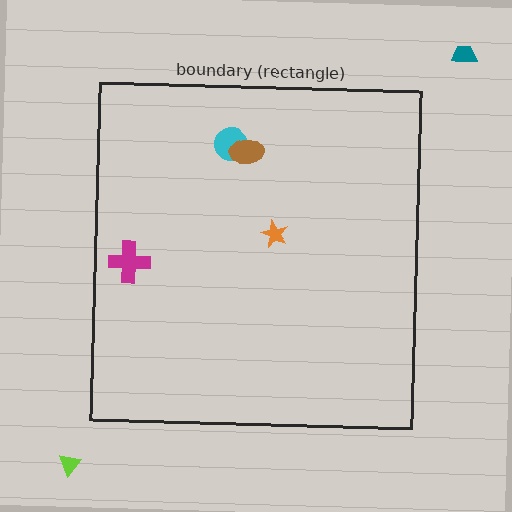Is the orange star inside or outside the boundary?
Inside.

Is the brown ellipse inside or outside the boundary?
Inside.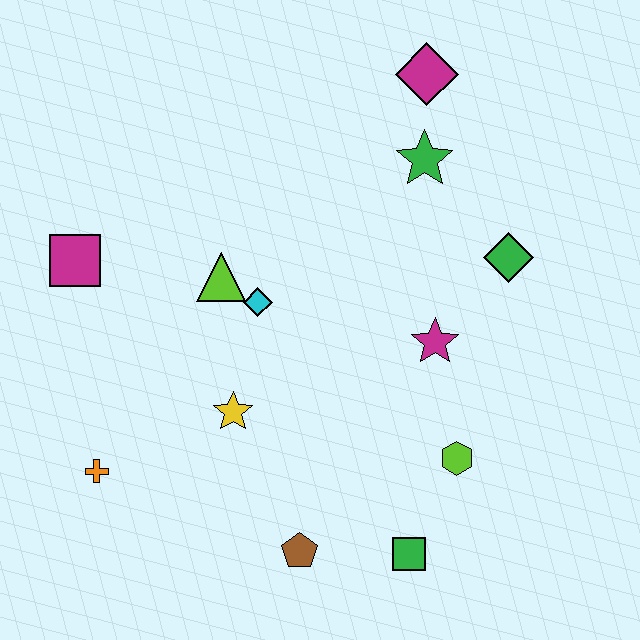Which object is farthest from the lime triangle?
The green square is farthest from the lime triangle.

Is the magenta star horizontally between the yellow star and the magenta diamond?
No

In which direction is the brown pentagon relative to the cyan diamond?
The brown pentagon is below the cyan diamond.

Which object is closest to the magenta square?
The lime triangle is closest to the magenta square.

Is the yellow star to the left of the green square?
Yes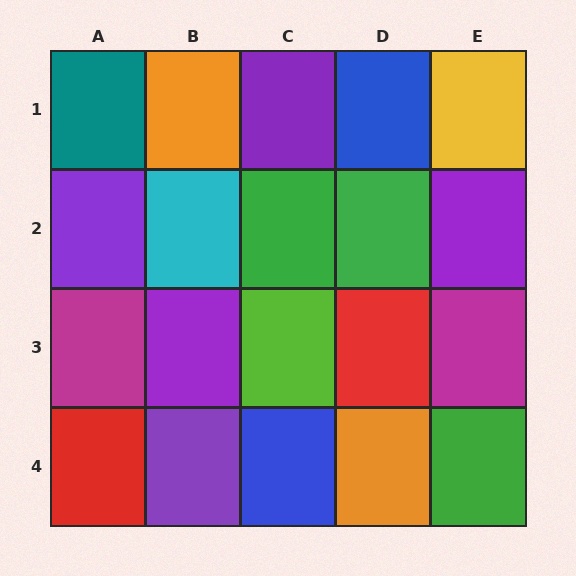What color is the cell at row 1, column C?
Purple.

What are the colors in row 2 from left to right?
Purple, cyan, green, green, purple.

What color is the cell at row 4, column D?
Orange.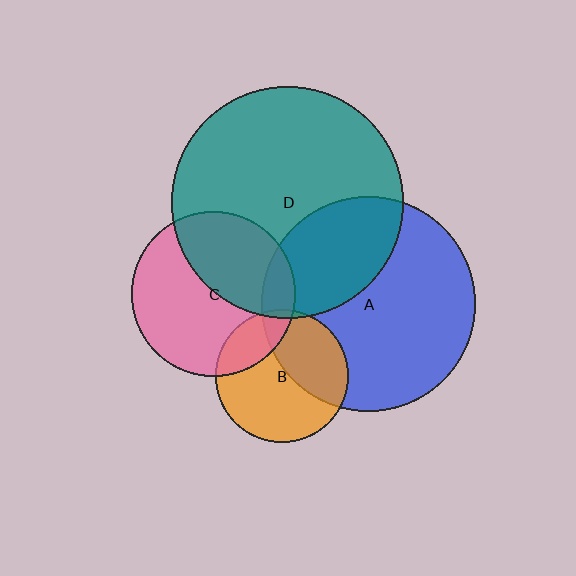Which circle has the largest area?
Circle D (teal).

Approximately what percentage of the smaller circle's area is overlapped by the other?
Approximately 40%.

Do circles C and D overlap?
Yes.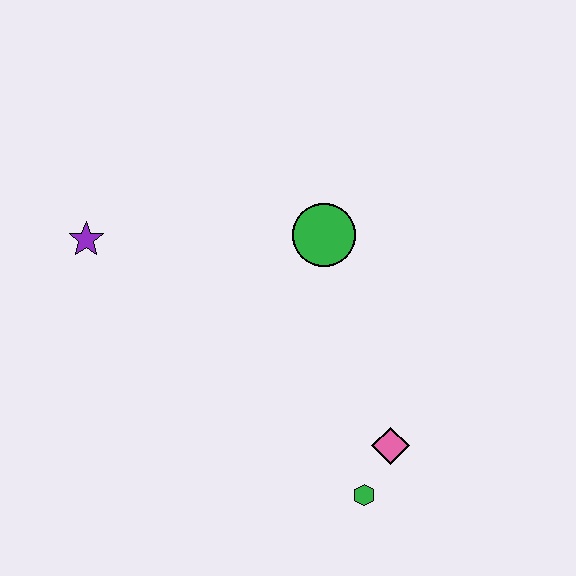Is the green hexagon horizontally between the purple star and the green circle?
No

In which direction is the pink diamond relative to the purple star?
The pink diamond is to the right of the purple star.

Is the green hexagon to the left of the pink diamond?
Yes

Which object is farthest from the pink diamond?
The purple star is farthest from the pink diamond.